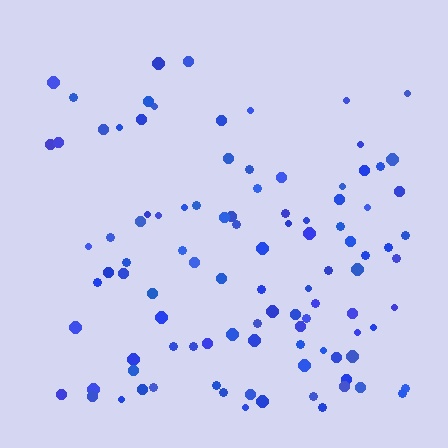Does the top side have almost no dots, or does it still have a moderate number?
Still a moderate number, just noticeably fewer than the bottom.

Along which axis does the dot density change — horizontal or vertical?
Vertical.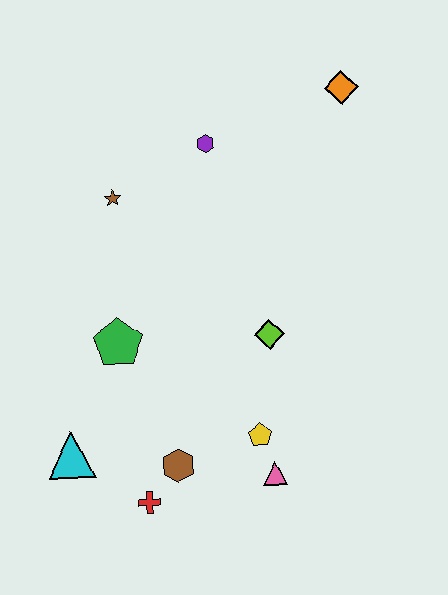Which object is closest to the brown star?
The purple hexagon is closest to the brown star.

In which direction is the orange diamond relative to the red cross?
The orange diamond is above the red cross.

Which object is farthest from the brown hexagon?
The orange diamond is farthest from the brown hexagon.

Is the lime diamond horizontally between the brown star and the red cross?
No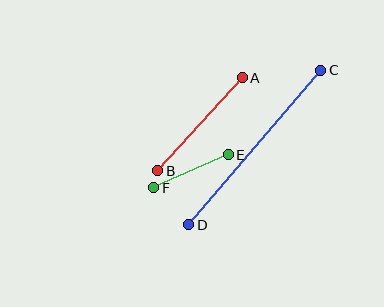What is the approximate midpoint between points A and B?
The midpoint is at approximately (200, 124) pixels.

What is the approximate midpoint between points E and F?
The midpoint is at approximately (191, 171) pixels.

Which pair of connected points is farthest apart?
Points C and D are farthest apart.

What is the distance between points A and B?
The distance is approximately 125 pixels.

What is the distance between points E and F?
The distance is approximately 82 pixels.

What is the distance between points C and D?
The distance is approximately 204 pixels.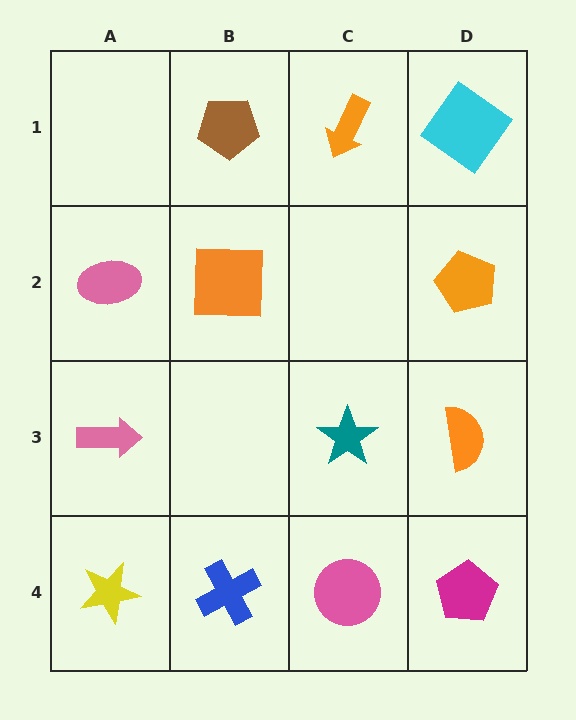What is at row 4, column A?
A yellow star.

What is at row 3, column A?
A pink arrow.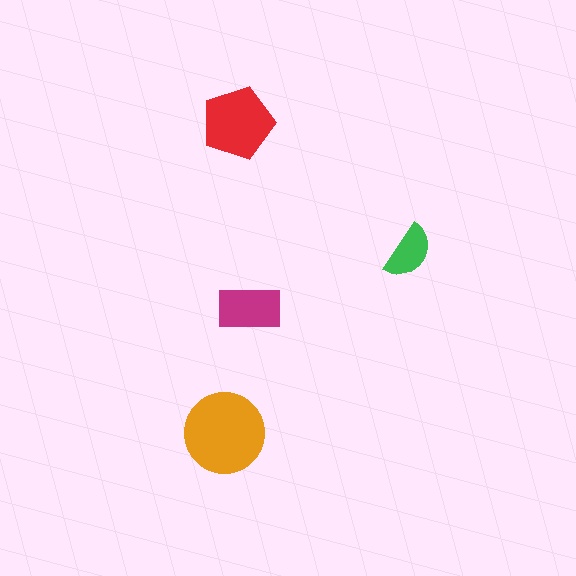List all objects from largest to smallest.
The orange circle, the red pentagon, the magenta rectangle, the green semicircle.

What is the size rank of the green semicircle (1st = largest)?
4th.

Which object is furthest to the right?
The green semicircle is rightmost.